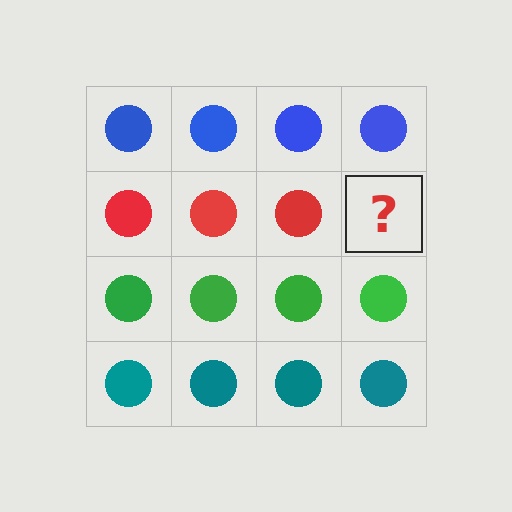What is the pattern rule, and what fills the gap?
The rule is that each row has a consistent color. The gap should be filled with a red circle.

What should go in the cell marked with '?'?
The missing cell should contain a red circle.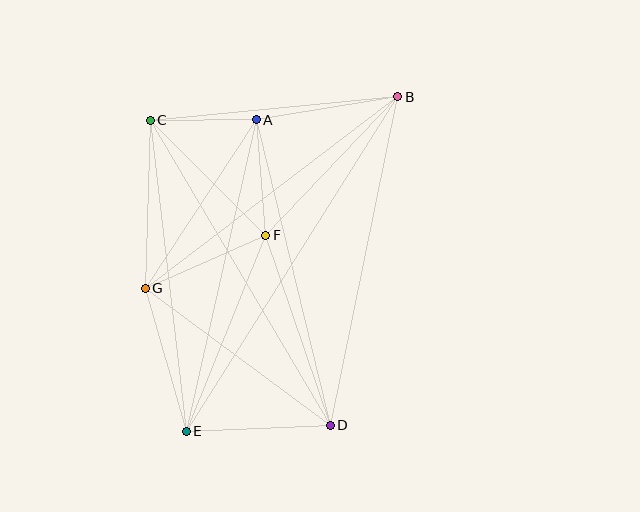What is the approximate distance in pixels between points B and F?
The distance between B and F is approximately 191 pixels.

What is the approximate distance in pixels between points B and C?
The distance between B and C is approximately 248 pixels.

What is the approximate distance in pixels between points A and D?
The distance between A and D is approximately 314 pixels.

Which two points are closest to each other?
Points A and C are closest to each other.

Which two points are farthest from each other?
Points B and E are farthest from each other.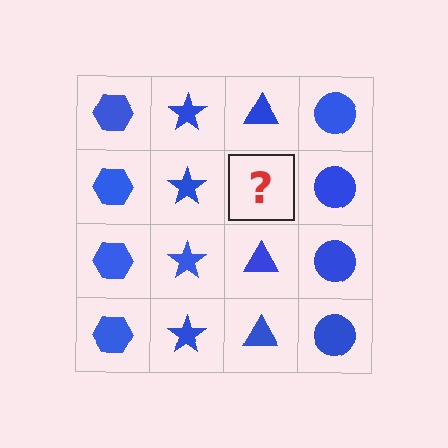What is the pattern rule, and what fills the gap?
The rule is that each column has a consistent shape. The gap should be filled with a blue triangle.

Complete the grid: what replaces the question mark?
The question mark should be replaced with a blue triangle.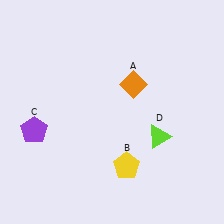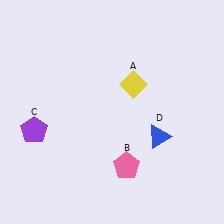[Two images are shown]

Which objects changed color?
A changed from orange to yellow. B changed from yellow to pink. D changed from lime to blue.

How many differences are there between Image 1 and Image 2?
There are 3 differences between the two images.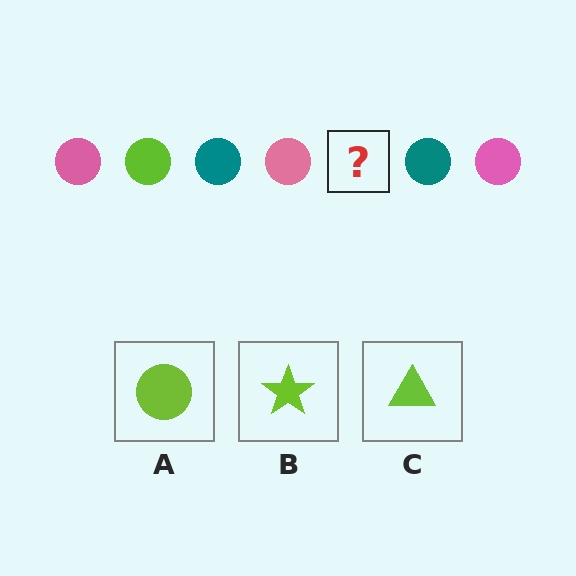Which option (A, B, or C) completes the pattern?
A.